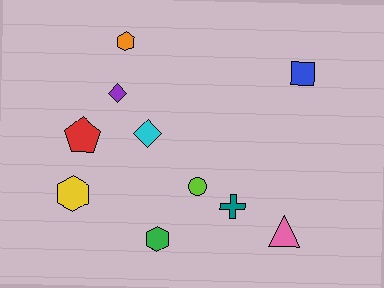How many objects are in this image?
There are 10 objects.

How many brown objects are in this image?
There are no brown objects.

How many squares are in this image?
There is 1 square.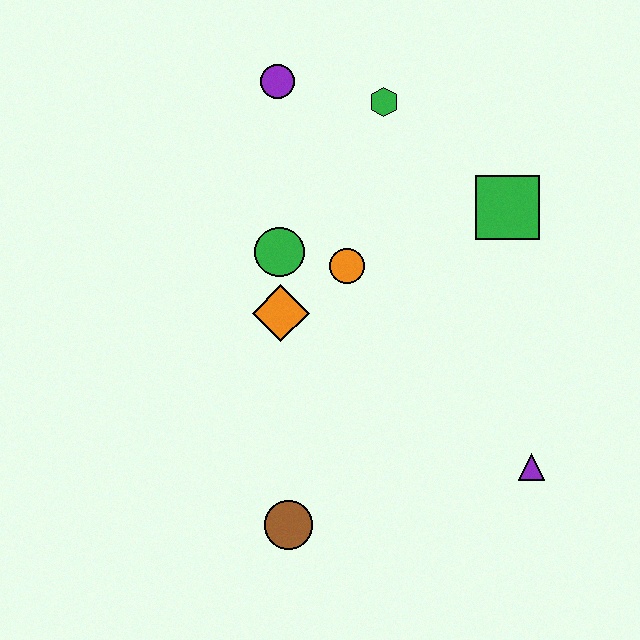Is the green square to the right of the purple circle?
Yes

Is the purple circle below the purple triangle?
No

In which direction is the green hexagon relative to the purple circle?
The green hexagon is to the right of the purple circle.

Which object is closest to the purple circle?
The green hexagon is closest to the purple circle.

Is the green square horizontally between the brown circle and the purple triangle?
Yes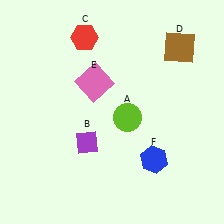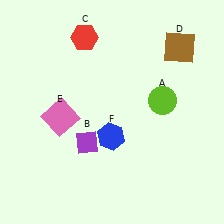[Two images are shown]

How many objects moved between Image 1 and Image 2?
3 objects moved between the two images.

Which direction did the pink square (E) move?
The pink square (E) moved down.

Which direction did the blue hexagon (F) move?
The blue hexagon (F) moved left.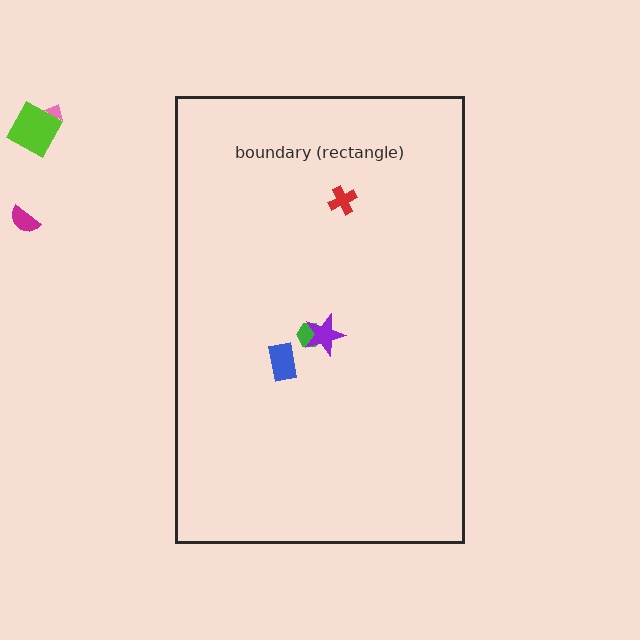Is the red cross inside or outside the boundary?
Inside.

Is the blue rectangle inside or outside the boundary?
Inside.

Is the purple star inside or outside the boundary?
Inside.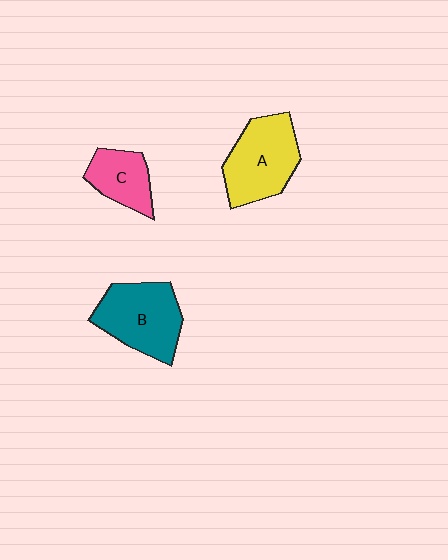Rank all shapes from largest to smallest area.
From largest to smallest: B (teal), A (yellow), C (pink).